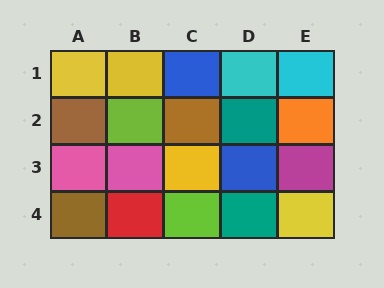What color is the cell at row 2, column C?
Brown.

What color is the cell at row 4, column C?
Lime.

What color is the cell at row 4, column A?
Brown.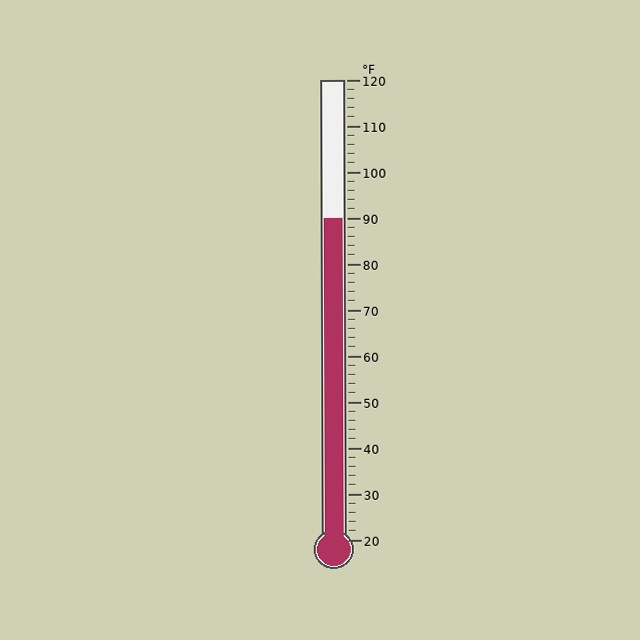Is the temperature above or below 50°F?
The temperature is above 50°F.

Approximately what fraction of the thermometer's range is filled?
The thermometer is filled to approximately 70% of its range.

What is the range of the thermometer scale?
The thermometer scale ranges from 20°F to 120°F.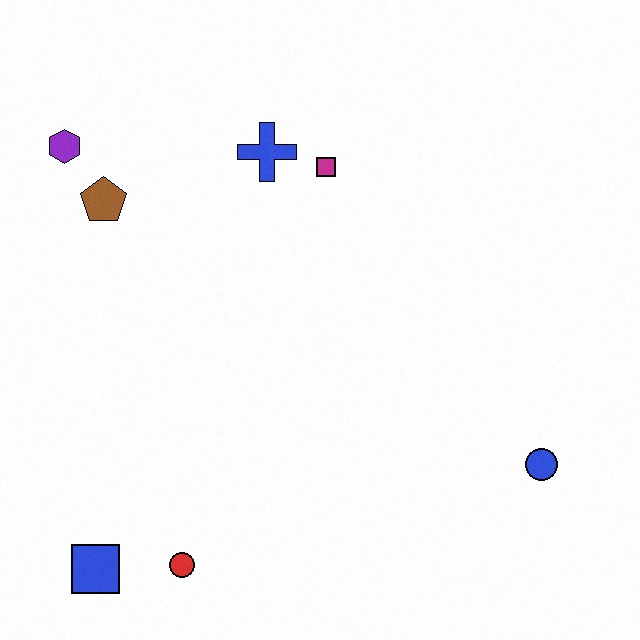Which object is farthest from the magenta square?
The blue square is farthest from the magenta square.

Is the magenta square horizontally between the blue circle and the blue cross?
Yes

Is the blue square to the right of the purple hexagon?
Yes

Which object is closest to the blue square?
The red circle is closest to the blue square.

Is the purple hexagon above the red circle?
Yes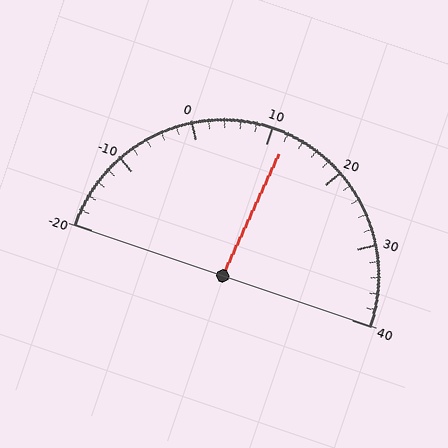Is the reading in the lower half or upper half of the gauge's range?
The reading is in the upper half of the range (-20 to 40).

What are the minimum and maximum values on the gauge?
The gauge ranges from -20 to 40.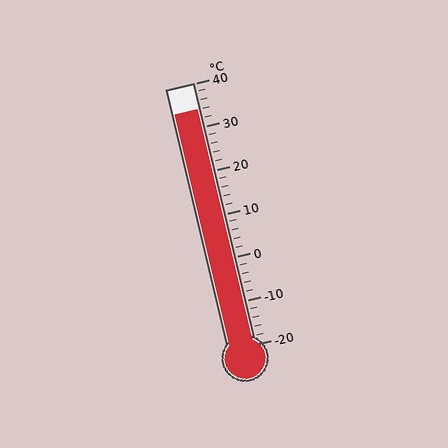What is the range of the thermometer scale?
The thermometer scale ranges from -20°C to 40°C.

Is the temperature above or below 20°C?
The temperature is above 20°C.